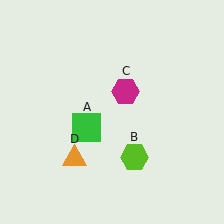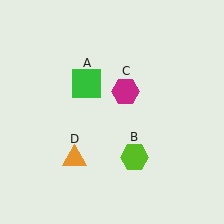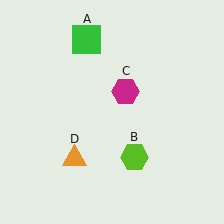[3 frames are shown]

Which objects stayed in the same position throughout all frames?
Lime hexagon (object B) and magenta hexagon (object C) and orange triangle (object D) remained stationary.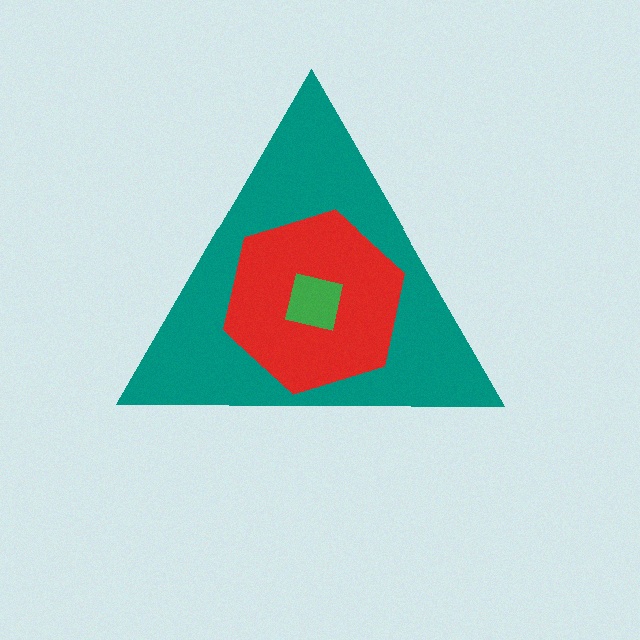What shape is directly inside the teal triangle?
The red hexagon.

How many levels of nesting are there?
3.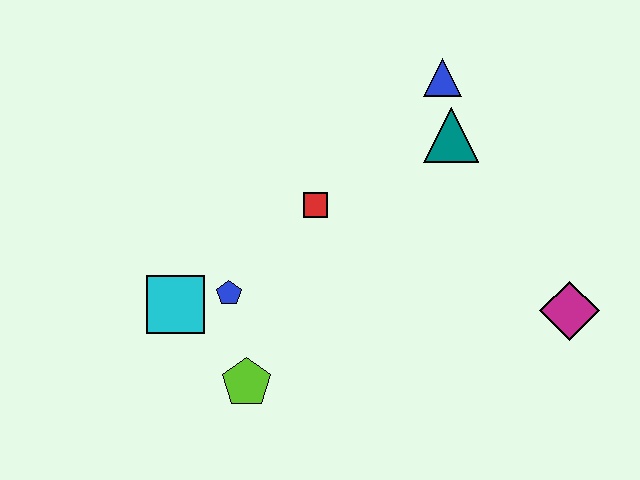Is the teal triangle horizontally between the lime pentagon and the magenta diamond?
Yes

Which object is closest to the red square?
The blue pentagon is closest to the red square.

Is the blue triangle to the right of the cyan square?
Yes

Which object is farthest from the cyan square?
The magenta diamond is farthest from the cyan square.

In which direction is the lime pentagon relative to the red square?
The lime pentagon is below the red square.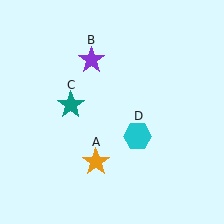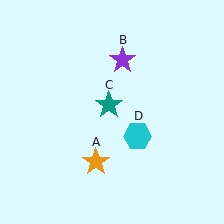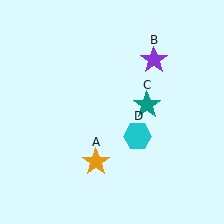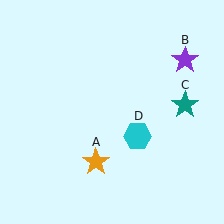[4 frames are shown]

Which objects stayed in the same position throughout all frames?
Orange star (object A) and cyan hexagon (object D) remained stationary.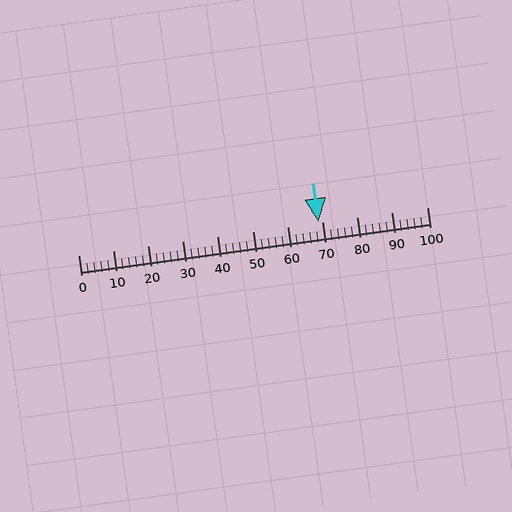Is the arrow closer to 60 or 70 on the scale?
The arrow is closer to 70.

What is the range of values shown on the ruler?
The ruler shows values from 0 to 100.